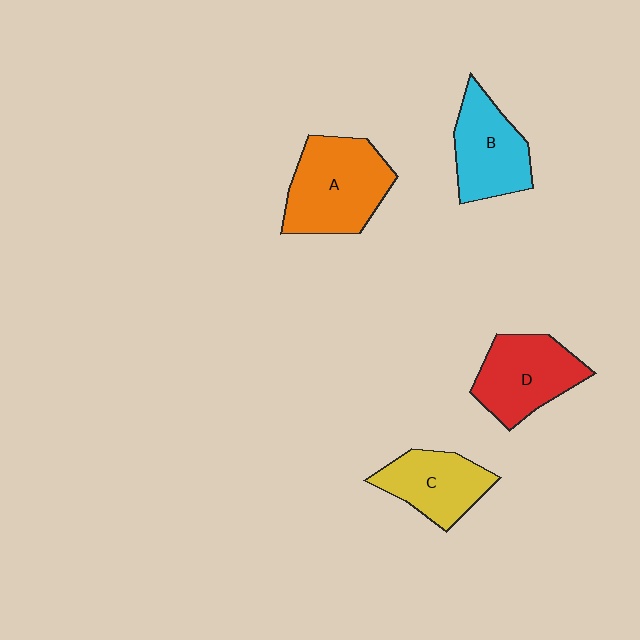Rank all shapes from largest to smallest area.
From largest to smallest: A (orange), D (red), B (cyan), C (yellow).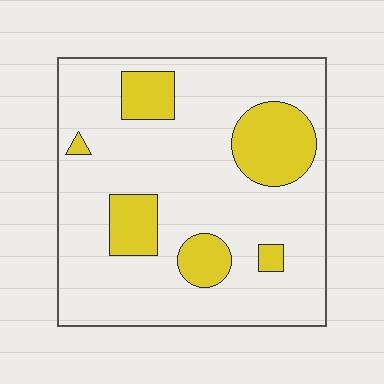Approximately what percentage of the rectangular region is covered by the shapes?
Approximately 20%.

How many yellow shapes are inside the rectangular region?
6.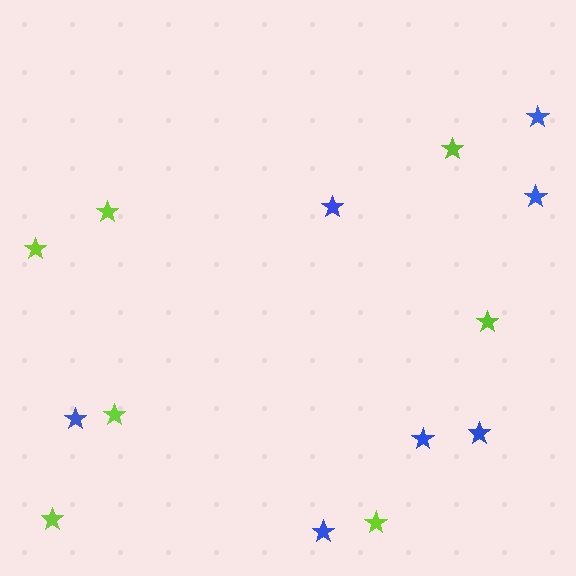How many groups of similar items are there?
There are 2 groups: one group of lime stars (7) and one group of blue stars (7).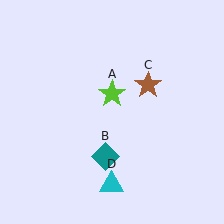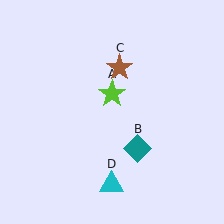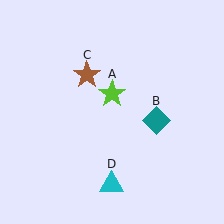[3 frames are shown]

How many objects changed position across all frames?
2 objects changed position: teal diamond (object B), brown star (object C).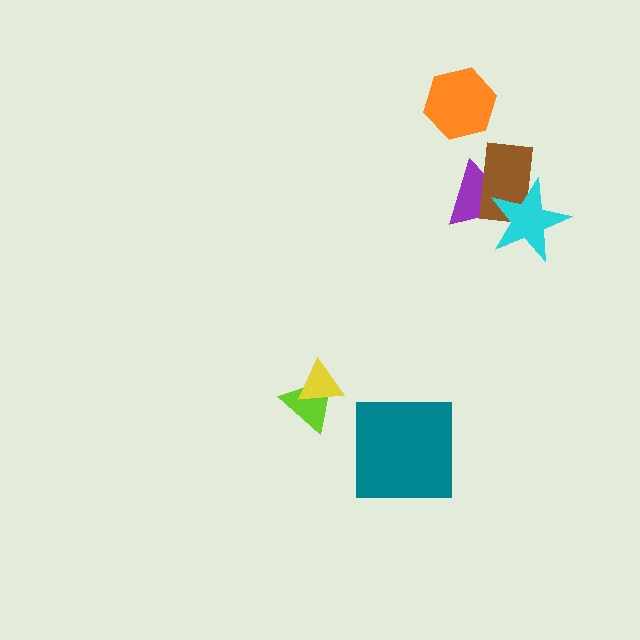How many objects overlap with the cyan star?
2 objects overlap with the cyan star.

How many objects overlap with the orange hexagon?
0 objects overlap with the orange hexagon.